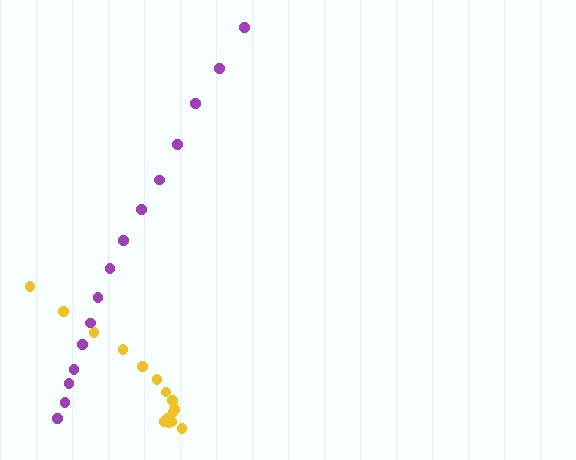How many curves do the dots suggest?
There are 2 distinct paths.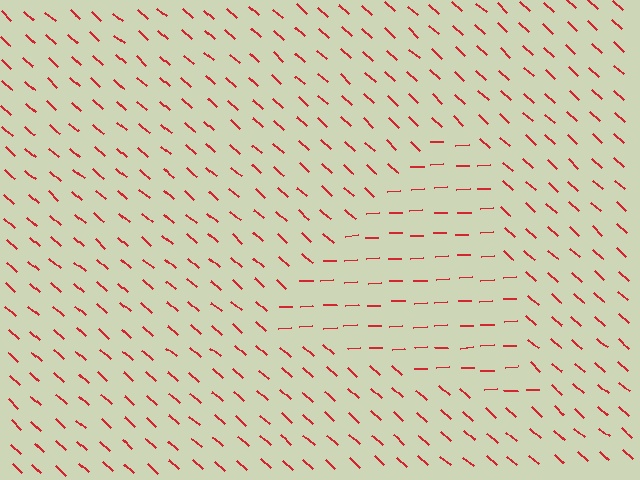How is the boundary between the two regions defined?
The boundary is defined purely by a change in line orientation (approximately 45 degrees difference). All lines are the same color and thickness.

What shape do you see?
I see a triangle.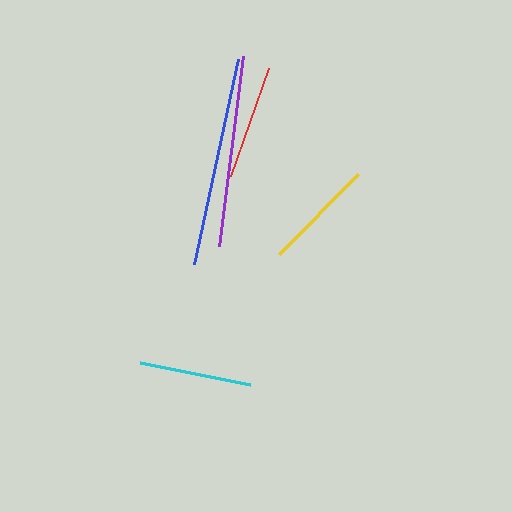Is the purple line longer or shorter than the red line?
The purple line is longer than the red line.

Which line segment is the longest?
The blue line is the longest at approximately 210 pixels.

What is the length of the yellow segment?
The yellow segment is approximately 112 pixels long.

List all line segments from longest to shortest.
From longest to shortest: blue, purple, red, yellow, cyan.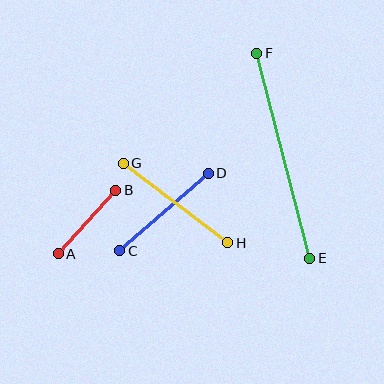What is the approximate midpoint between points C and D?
The midpoint is at approximately (164, 212) pixels.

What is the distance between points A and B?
The distance is approximately 85 pixels.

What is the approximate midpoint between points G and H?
The midpoint is at approximately (176, 203) pixels.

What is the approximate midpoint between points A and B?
The midpoint is at approximately (87, 222) pixels.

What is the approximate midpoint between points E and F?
The midpoint is at approximately (283, 156) pixels.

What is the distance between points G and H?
The distance is approximately 131 pixels.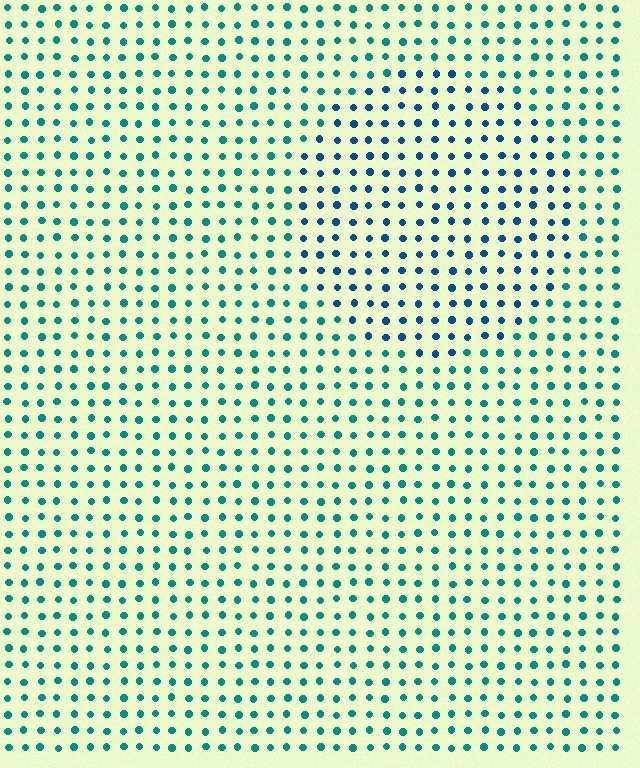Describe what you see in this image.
The image is filled with small teal elements in a uniform arrangement. A circle-shaped region is visible where the elements are tinted to a slightly different hue, forming a subtle color boundary.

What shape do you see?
I see a circle.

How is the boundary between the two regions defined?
The boundary is defined purely by a slight shift in hue (about 32 degrees). Spacing, size, and orientation are identical on both sides.